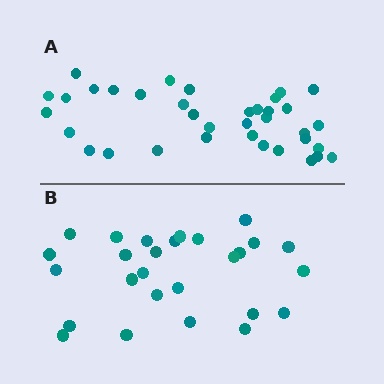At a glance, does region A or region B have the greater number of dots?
Region A (the top region) has more dots.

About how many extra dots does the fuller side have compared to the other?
Region A has roughly 8 or so more dots than region B.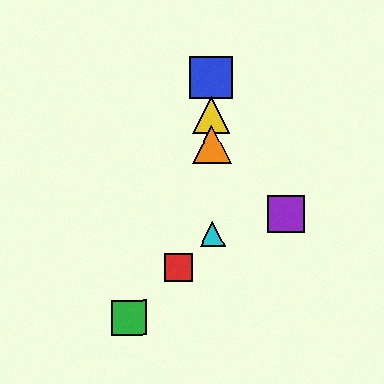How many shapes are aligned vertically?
4 shapes (the blue square, the yellow triangle, the orange triangle, the cyan triangle) are aligned vertically.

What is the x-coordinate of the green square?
The green square is at x≈129.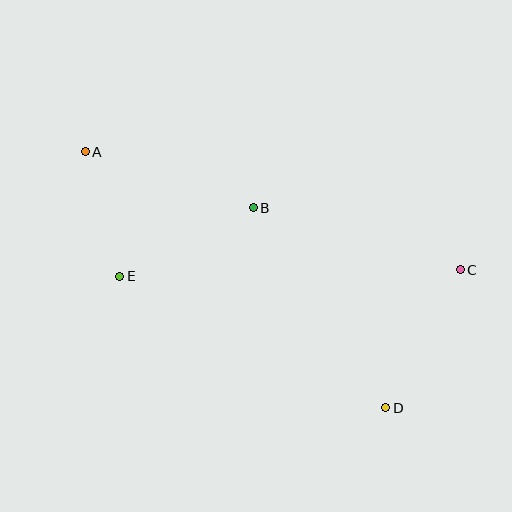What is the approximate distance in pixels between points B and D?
The distance between B and D is approximately 240 pixels.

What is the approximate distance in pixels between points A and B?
The distance between A and B is approximately 177 pixels.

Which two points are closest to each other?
Points A and E are closest to each other.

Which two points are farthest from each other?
Points A and D are farthest from each other.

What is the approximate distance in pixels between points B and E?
The distance between B and E is approximately 150 pixels.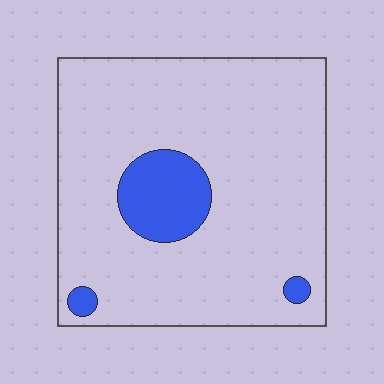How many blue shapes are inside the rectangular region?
3.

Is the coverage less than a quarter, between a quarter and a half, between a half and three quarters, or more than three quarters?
Less than a quarter.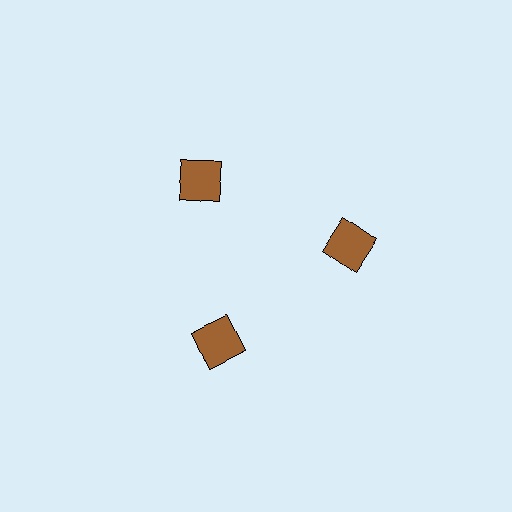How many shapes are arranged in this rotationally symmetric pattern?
There are 3 shapes, arranged in 3 groups of 1.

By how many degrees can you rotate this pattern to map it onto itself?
The pattern maps onto itself every 120 degrees of rotation.